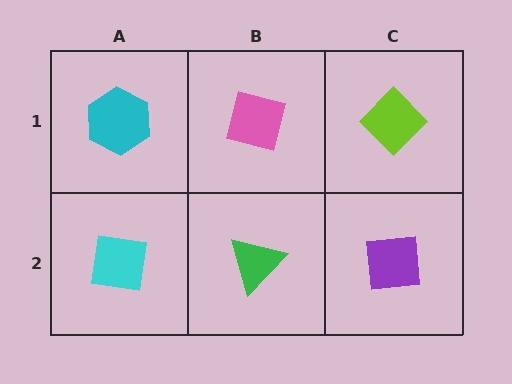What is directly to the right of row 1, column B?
A lime diamond.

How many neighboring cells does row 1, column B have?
3.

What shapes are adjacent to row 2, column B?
A pink square (row 1, column B), a cyan square (row 2, column A), a purple square (row 2, column C).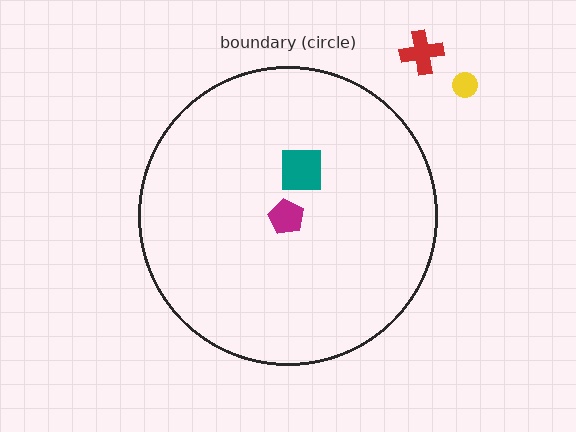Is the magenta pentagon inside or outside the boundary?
Inside.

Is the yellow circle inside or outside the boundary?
Outside.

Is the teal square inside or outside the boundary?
Inside.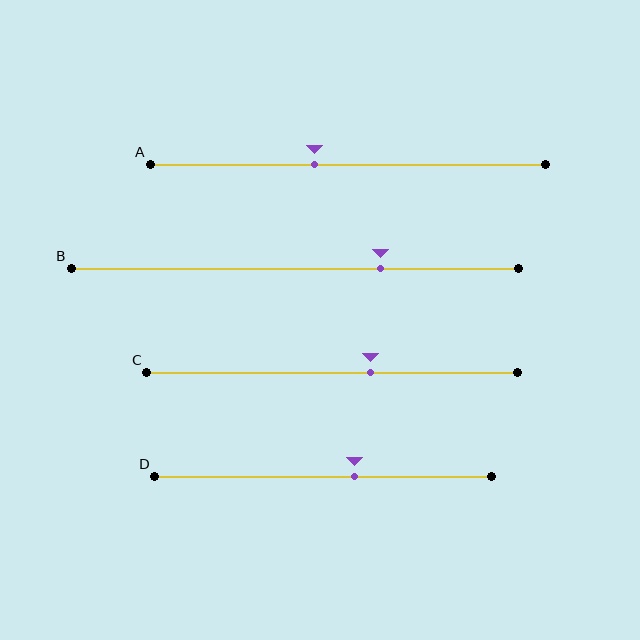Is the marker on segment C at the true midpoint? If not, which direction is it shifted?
No, the marker on segment C is shifted to the right by about 10% of the segment length.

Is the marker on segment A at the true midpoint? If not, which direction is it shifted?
No, the marker on segment A is shifted to the left by about 8% of the segment length.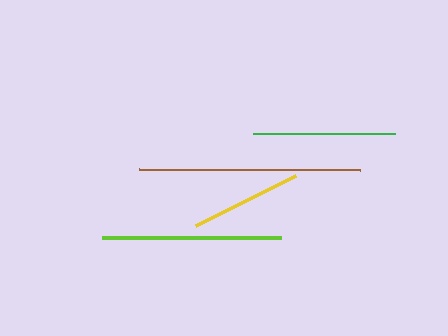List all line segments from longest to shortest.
From longest to shortest: brown, lime, green, yellow.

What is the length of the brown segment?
The brown segment is approximately 222 pixels long.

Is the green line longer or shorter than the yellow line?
The green line is longer than the yellow line.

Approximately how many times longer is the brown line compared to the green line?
The brown line is approximately 1.6 times the length of the green line.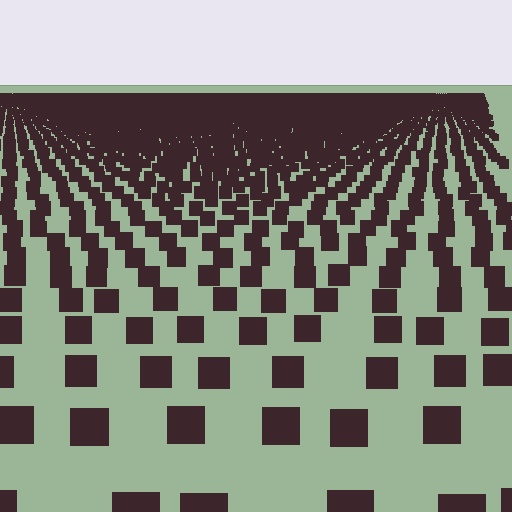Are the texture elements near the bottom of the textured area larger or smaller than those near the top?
Larger. Near the bottom, elements are closer to the viewer and appear at a bigger on-screen size.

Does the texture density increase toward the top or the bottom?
Density increases toward the top.